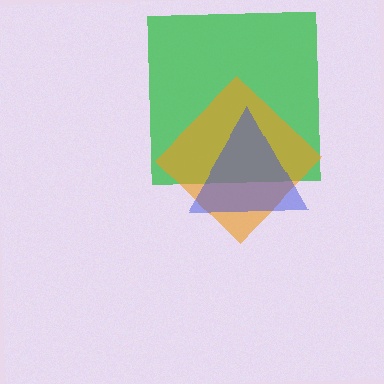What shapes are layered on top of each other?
The layered shapes are: a green square, an orange diamond, a blue triangle.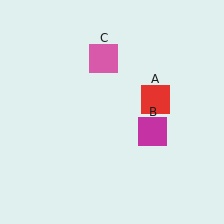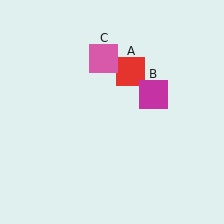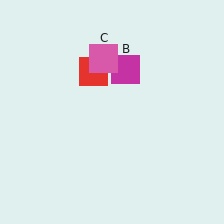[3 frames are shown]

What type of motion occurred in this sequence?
The red square (object A), magenta square (object B) rotated counterclockwise around the center of the scene.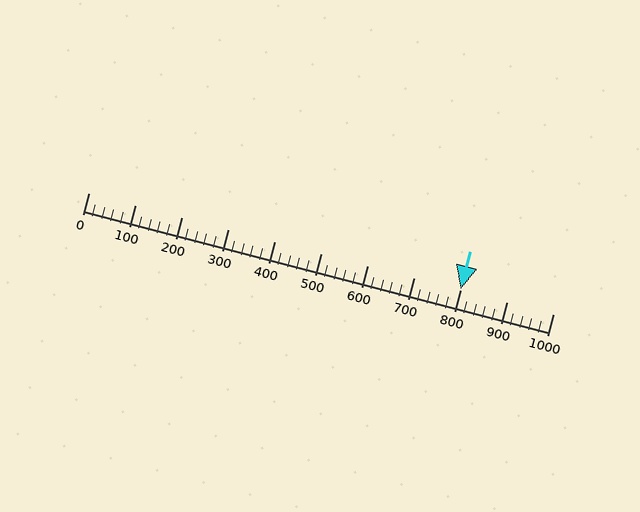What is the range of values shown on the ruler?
The ruler shows values from 0 to 1000.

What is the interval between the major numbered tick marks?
The major tick marks are spaced 100 units apart.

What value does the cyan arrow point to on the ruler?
The cyan arrow points to approximately 800.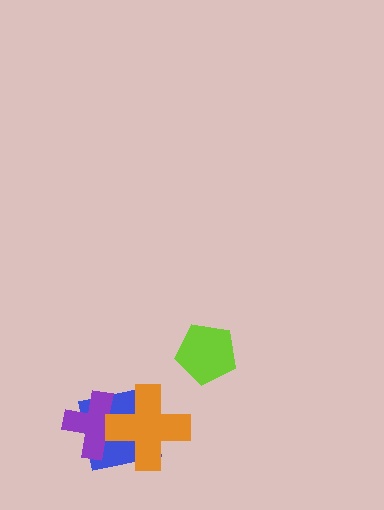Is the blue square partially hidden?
Yes, it is partially covered by another shape.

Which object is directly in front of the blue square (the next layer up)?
The purple cross is directly in front of the blue square.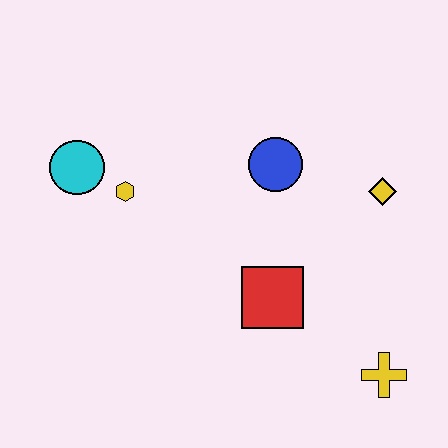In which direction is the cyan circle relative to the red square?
The cyan circle is to the left of the red square.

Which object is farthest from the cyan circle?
The yellow cross is farthest from the cyan circle.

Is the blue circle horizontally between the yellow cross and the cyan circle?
Yes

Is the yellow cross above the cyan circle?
No